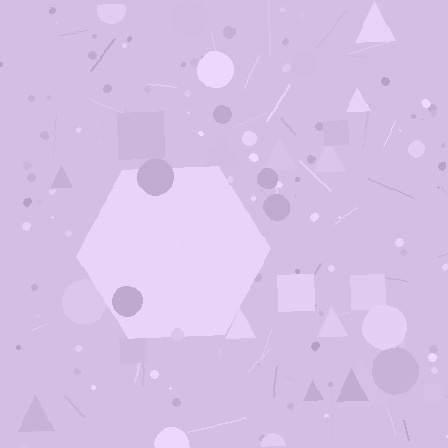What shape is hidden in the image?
A hexagon is hidden in the image.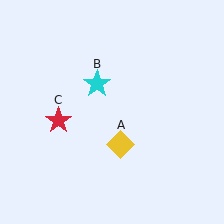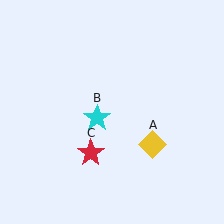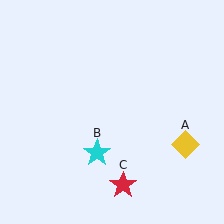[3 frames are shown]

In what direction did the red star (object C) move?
The red star (object C) moved down and to the right.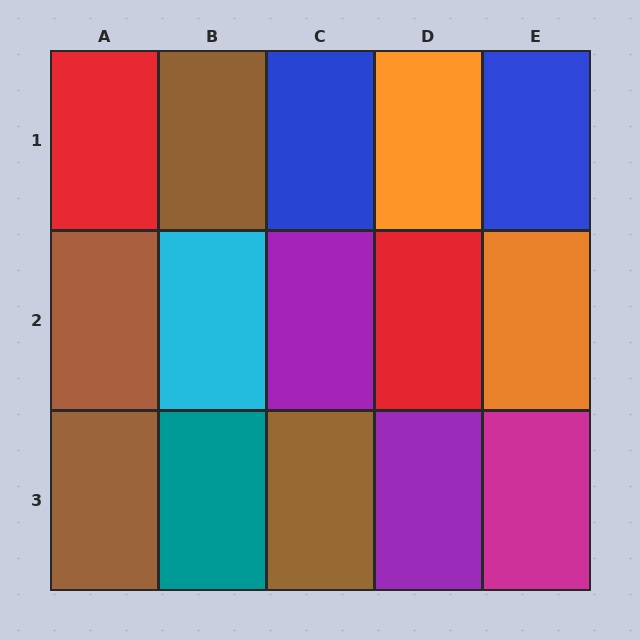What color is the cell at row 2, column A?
Brown.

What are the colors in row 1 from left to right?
Red, brown, blue, orange, blue.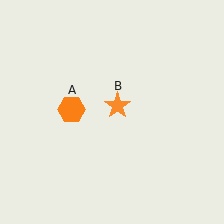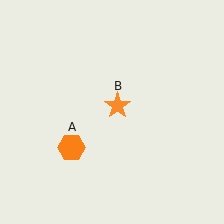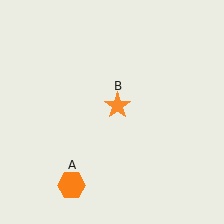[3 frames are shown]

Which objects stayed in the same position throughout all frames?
Orange star (object B) remained stationary.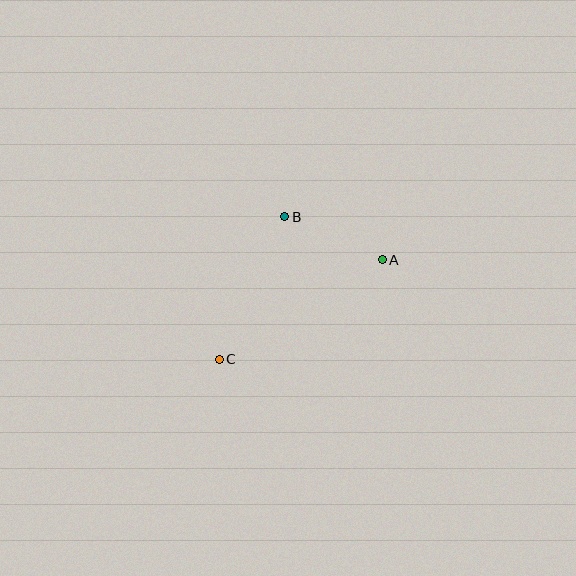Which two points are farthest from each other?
Points A and C are farthest from each other.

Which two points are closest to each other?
Points A and B are closest to each other.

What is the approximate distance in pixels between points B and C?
The distance between B and C is approximately 157 pixels.